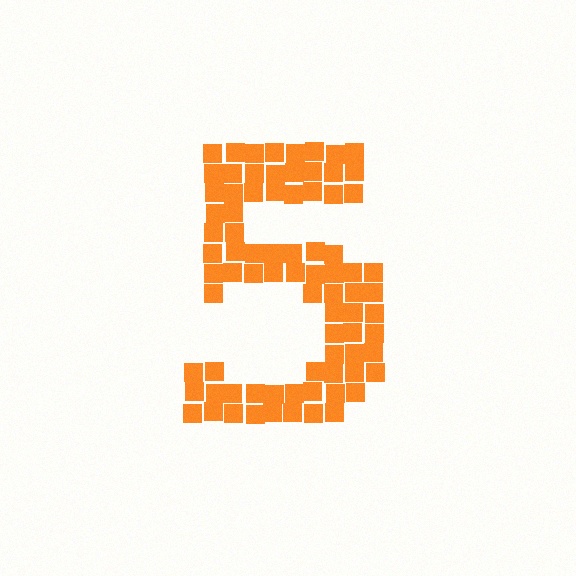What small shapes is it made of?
It is made of small squares.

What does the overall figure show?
The overall figure shows the digit 5.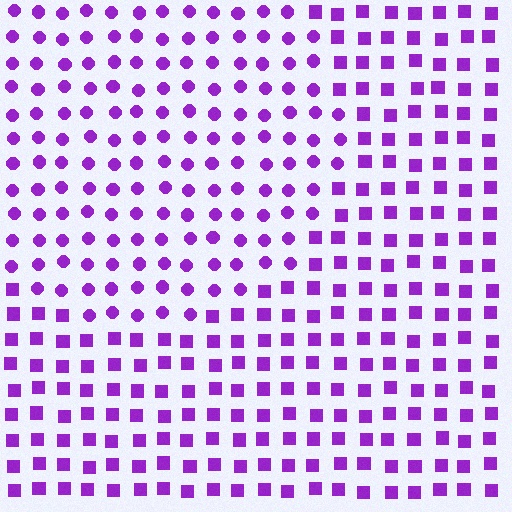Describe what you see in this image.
The image is filled with small purple elements arranged in a uniform grid. A circle-shaped region contains circles, while the surrounding area contains squares. The boundary is defined purely by the change in element shape.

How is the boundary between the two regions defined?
The boundary is defined by a change in element shape: circles inside vs. squares outside. All elements share the same color and spacing.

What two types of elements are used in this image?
The image uses circles inside the circle region and squares outside it.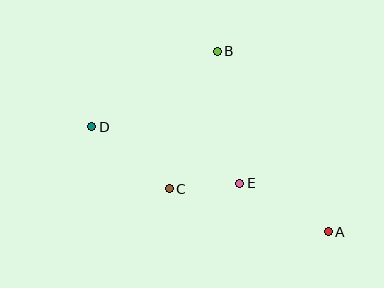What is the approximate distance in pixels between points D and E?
The distance between D and E is approximately 159 pixels.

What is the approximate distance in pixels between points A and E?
The distance between A and E is approximately 101 pixels.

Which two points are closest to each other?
Points C and E are closest to each other.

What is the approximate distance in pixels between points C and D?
The distance between C and D is approximately 99 pixels.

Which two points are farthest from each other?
Points A and D are farthest from each other.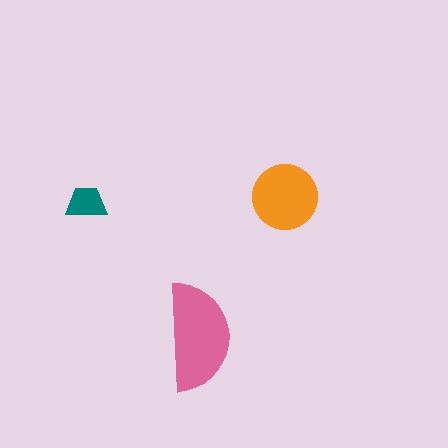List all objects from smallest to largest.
The teal trapezoid, the orange circle, the pink semicircle.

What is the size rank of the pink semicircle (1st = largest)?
1st.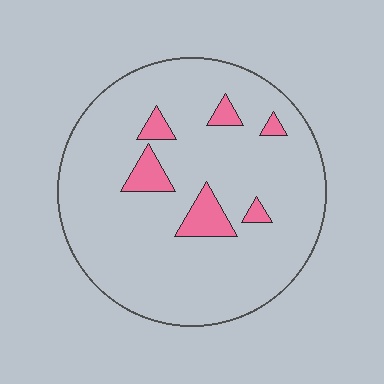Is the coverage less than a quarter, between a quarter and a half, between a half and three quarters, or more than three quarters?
Less than a quarter.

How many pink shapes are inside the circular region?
6.